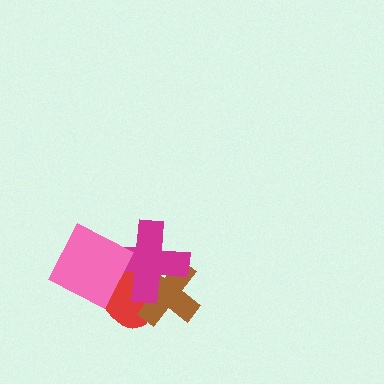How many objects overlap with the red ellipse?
3 objects overlap with the red ellipse.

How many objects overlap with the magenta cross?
3 objects overlap with the magenta cross.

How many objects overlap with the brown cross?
2 objects overlap with the brown cross.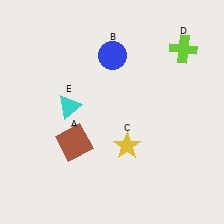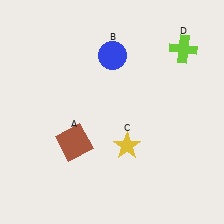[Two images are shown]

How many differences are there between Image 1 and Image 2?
There is 1 difference between the two images.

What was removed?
The cyan triangle (E) was removed in Image 2.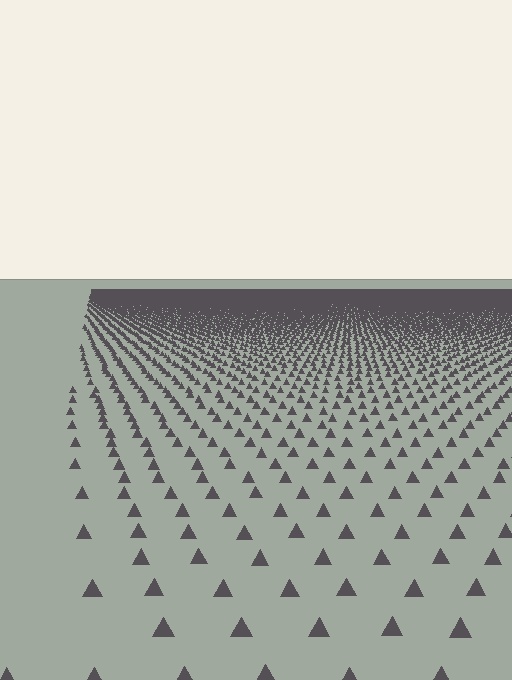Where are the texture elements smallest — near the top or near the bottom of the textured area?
Near the top.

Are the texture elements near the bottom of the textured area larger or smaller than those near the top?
Larger. Near the bottom, elements are closer to the viewer and appear at a bigger on-screen size.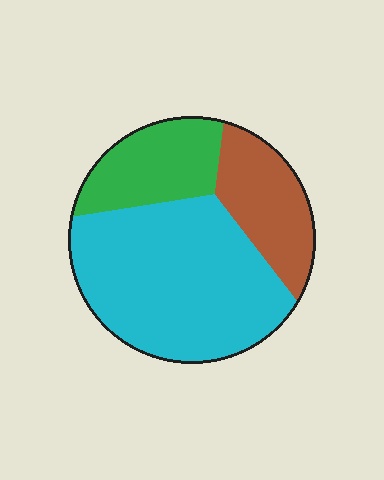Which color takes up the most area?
Cyan, at roughly 55%.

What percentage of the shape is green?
Green takes up about one fifth (1/5) of the shape.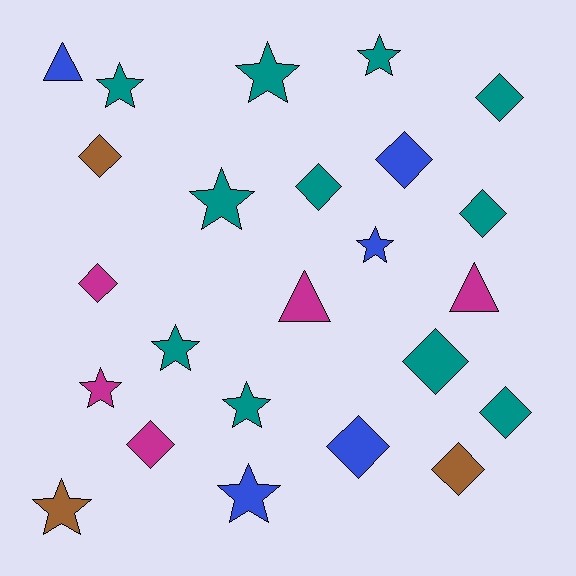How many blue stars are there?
There are 2 blue stars.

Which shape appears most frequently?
Diamond, with 11 objects.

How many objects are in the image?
There are 24 objects.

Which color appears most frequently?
Teal, with 11 objects.